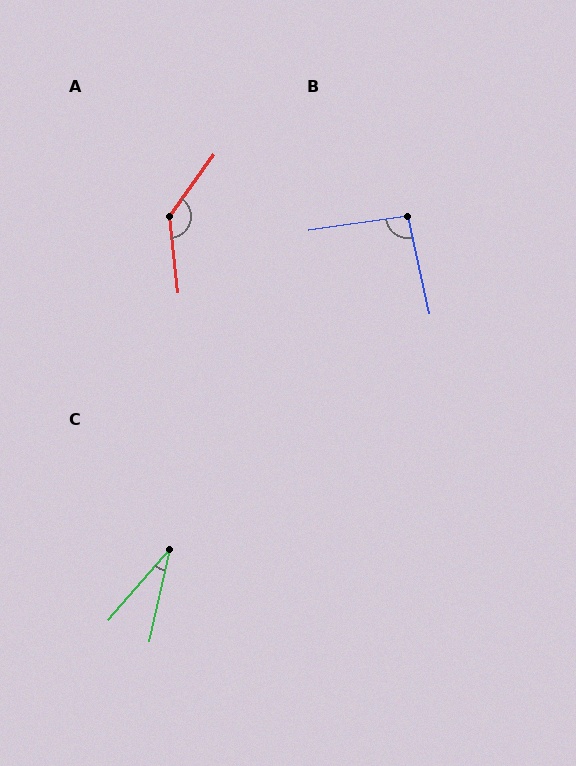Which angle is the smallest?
C, at approximately 28 degrees.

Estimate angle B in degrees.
Approximately 94 degrees.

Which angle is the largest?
A, at approximately 139 degrees.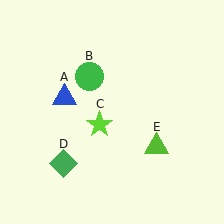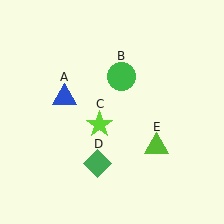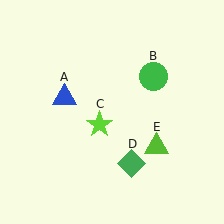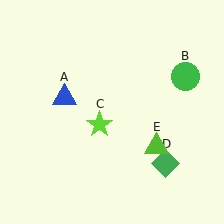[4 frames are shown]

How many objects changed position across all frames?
2 objects changed position: green circle (object B), green diamond (object D).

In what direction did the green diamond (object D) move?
The green diamond (object D) moved right.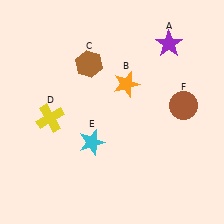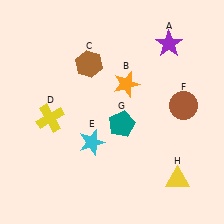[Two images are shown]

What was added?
A teal pentagon (G), a yellow triangle (H) were added in Image 2.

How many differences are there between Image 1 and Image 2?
There are 2 differences between the two images.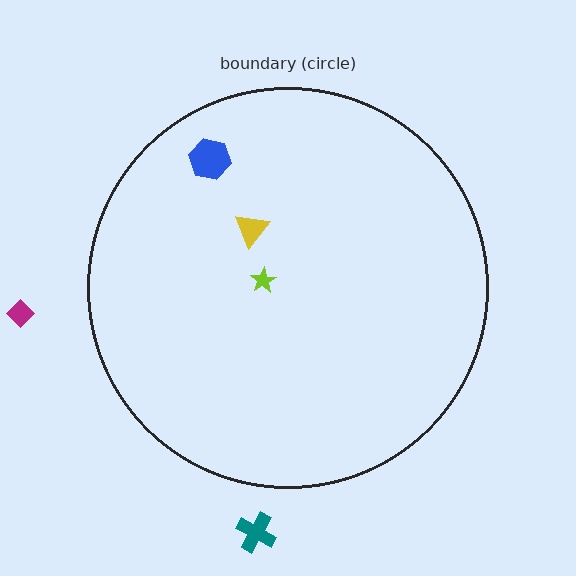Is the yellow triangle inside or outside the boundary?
Inside.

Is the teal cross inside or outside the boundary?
Outside.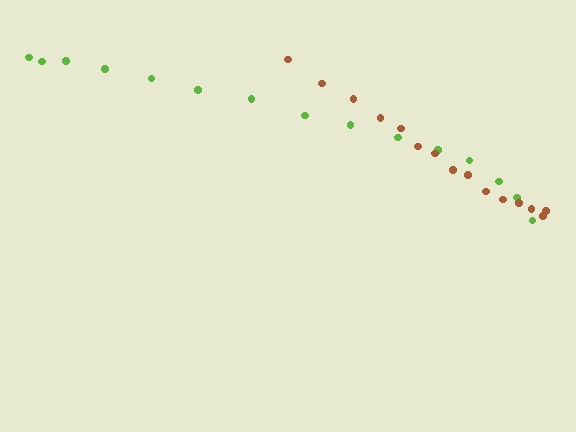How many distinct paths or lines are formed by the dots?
There are 2 distinct paths.